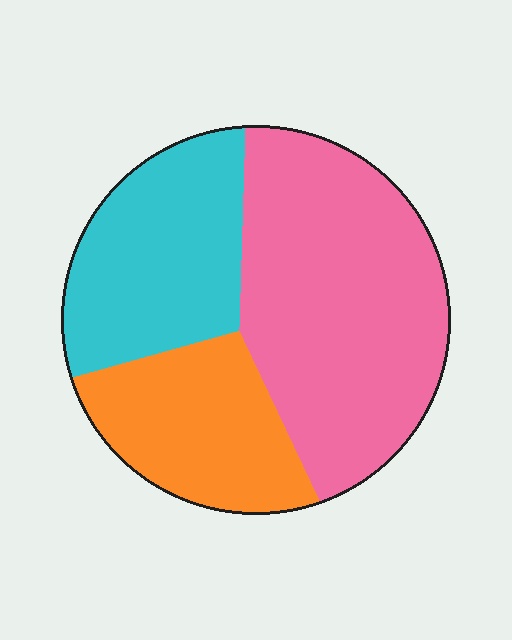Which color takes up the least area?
Orange, at roughly 25%.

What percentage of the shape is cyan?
Cyan covers around 30% of the shape.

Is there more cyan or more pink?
Pink.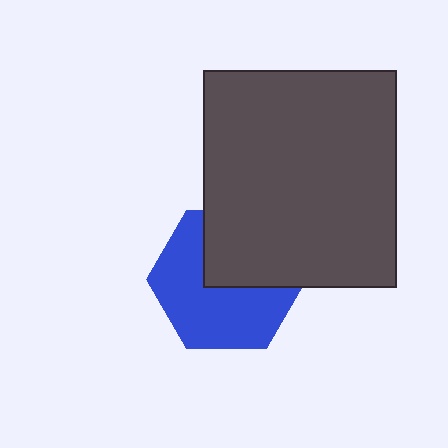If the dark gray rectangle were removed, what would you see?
You would see the complete blue hexagon.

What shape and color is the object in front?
The object in front is a dark gray rectangle.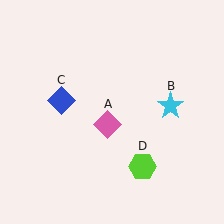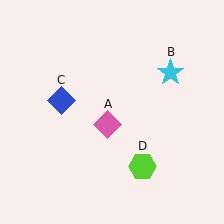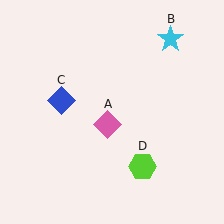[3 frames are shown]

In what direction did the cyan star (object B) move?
The cyan star (object B) moved up.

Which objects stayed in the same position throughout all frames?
Pink diamond (object A) and blue diamond (object C) and lime hexagon (object D) remained stationary.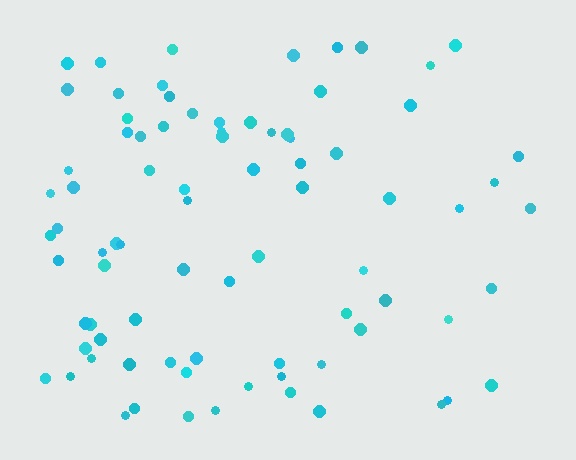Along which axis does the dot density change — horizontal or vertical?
Horizontal.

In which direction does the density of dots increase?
From right to left, with the left side densest.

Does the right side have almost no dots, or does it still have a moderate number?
Still a moderate number, just noticeably fewer than the left.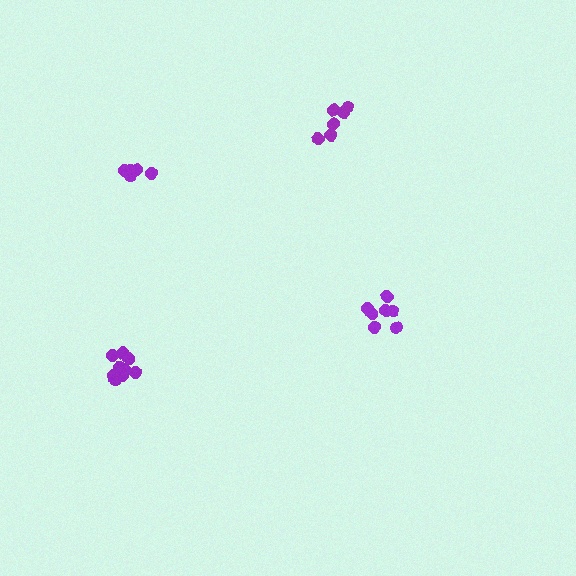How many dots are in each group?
Group 1: 10 dots, Group 2: 6 dots, Group 3: 5 dots, Group 4: 7 dots (28 total).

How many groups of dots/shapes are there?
There are 4 groups.